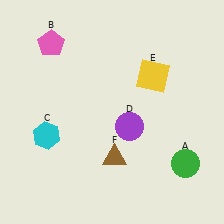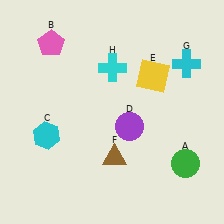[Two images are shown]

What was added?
A cyan cross (G), a cyan cross (H) were added in Image 2.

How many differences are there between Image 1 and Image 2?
There are 2 differences between the two images.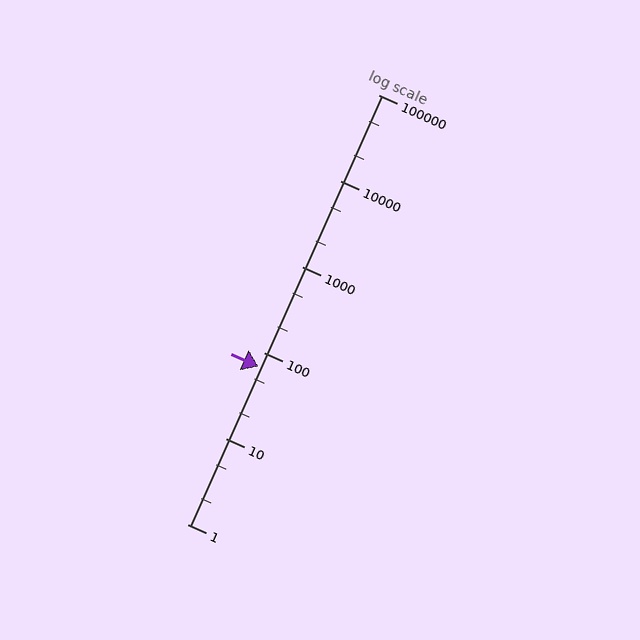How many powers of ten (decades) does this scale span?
The scale spans 5 decades, from 1 to 100000.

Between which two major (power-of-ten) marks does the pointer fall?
The pointer is between 10 and 100.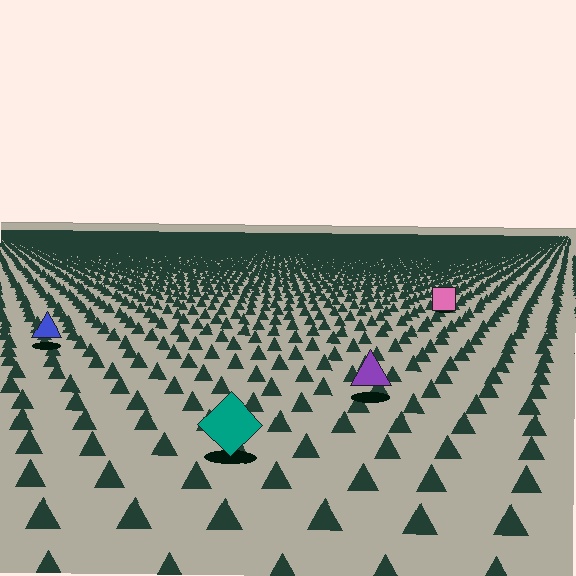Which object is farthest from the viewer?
The pink square is farthest from the viewer. It appears smaller and the ground texture around it is denser.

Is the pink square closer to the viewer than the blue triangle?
No. The blue triangle is closer — you can tell from the texture gradient: the ground texture is coarser near it.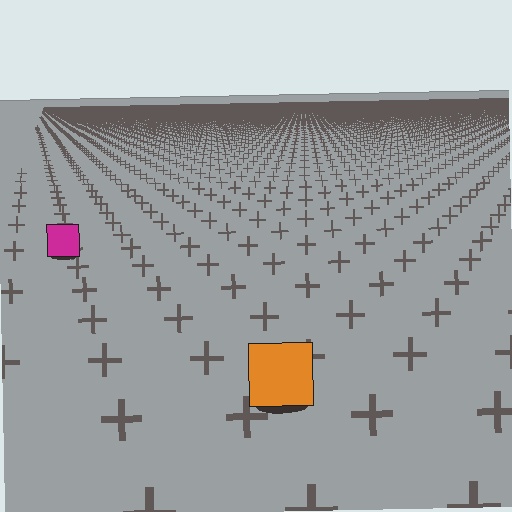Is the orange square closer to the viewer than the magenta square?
Yes. The orange square is closer — you can tell from the texture gradient: the ground texture is coarser near it.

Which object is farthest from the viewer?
The magenta square is farthest from the viewer. It appears smaller and the ground texture around it is denser.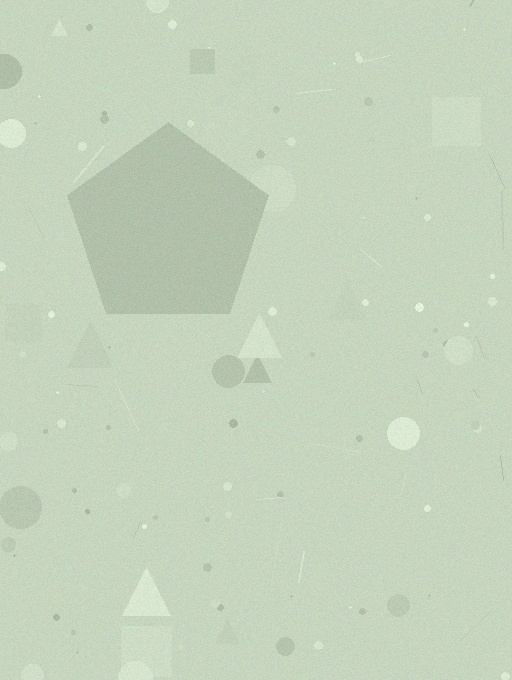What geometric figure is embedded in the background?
A pentagon is embedded in the background.